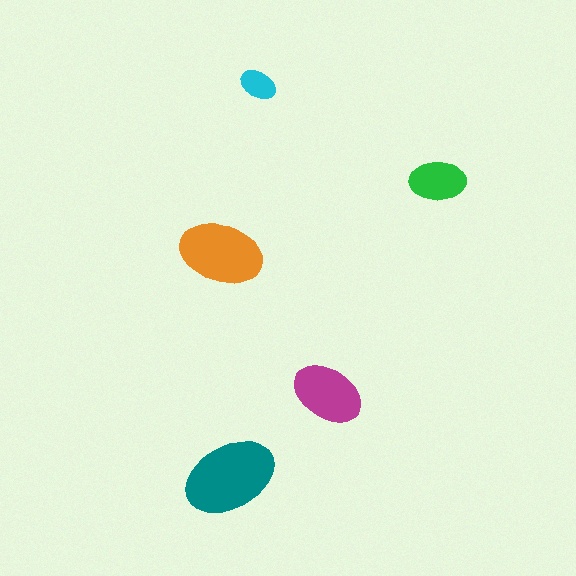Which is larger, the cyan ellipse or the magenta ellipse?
The magenta one.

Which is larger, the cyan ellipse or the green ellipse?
The green one.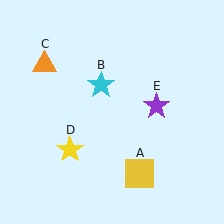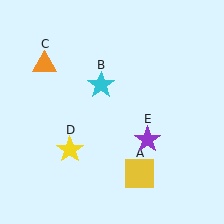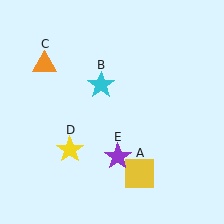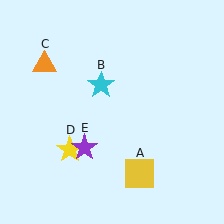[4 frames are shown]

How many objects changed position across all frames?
1 object changed position: purple star (object E).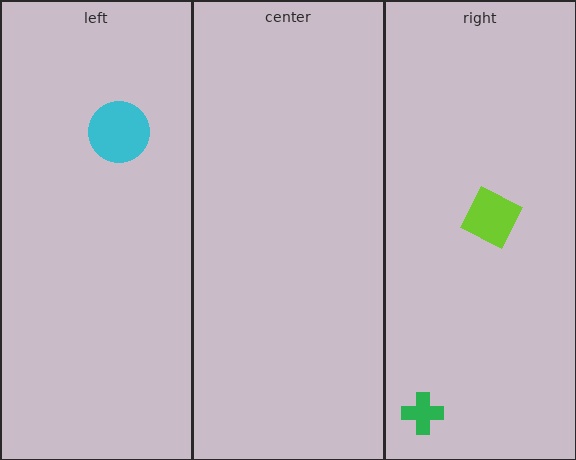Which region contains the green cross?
The right region.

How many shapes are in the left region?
1.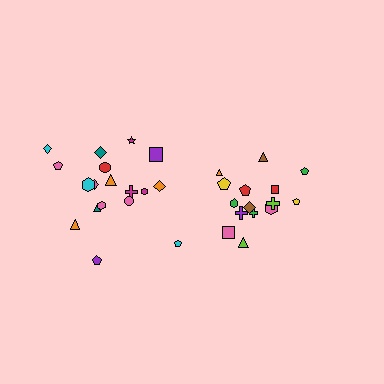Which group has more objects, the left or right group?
The left group.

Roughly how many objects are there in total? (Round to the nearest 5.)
Roughly 35 objects in total.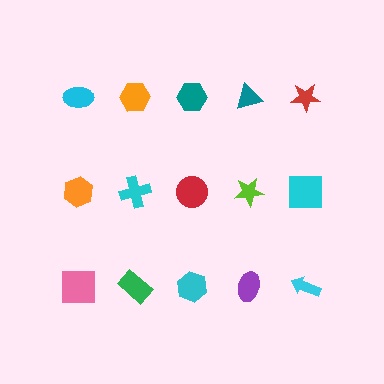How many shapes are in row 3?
5 shapes.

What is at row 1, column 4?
A teal triangle.